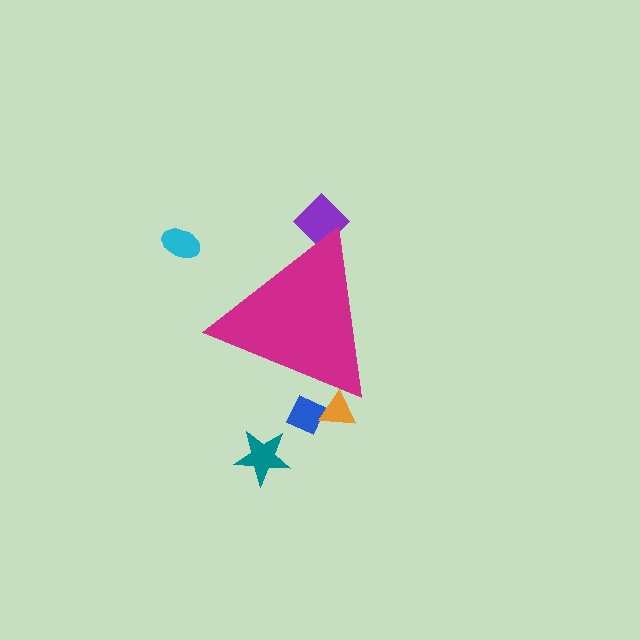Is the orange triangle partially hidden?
Yes, the orange triangle is partially hidden behind the magenta triangle.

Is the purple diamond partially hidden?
Yes, the purple diamond is partially hidden behind the magenta triangle.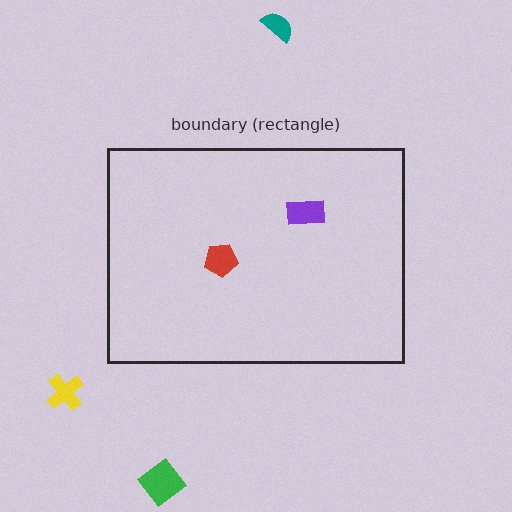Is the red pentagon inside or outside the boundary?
Inside.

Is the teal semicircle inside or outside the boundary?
Outside.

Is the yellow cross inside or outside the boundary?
Outside.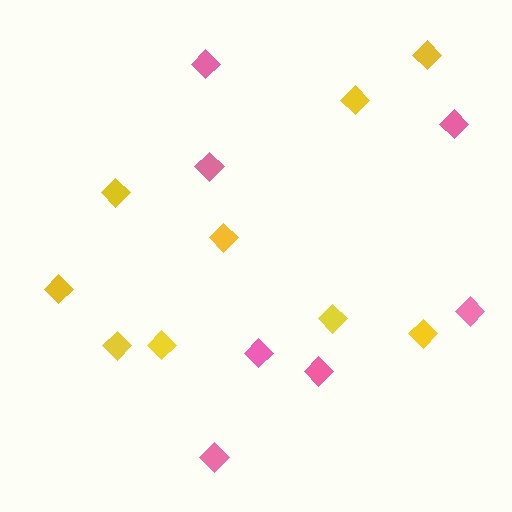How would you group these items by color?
There are 2 groups: one group of pink diamonds (7) and one group of yellow diamonds (9).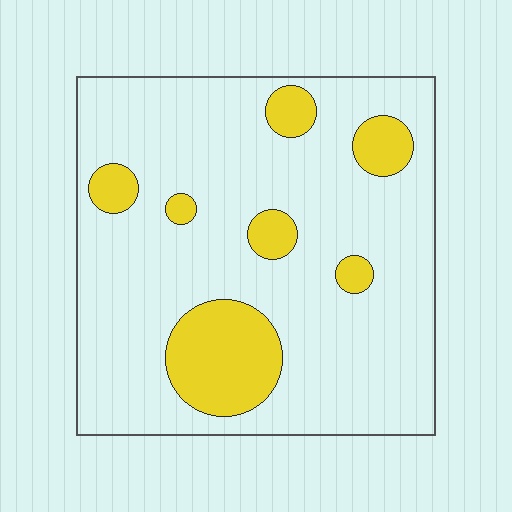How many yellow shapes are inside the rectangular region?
7.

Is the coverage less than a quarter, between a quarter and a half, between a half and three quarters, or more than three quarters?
Less than a quarter.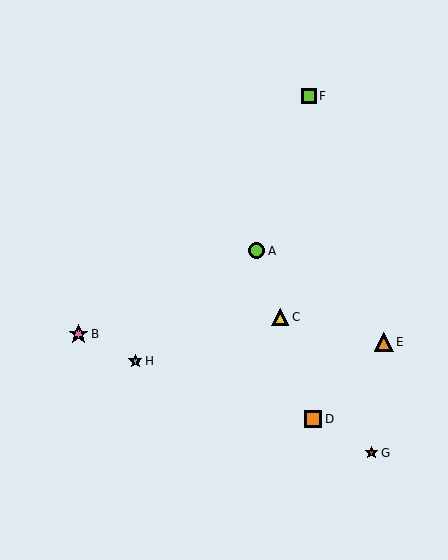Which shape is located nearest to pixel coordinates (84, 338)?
The pink star (labeled B) at (79, 334) is nearest to that location.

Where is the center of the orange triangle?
The center of the orange triangle is at (384, 342).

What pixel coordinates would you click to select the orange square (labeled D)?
Click at (313, 419) to select the orange square D.